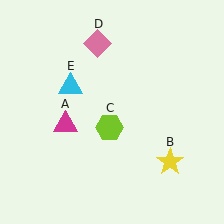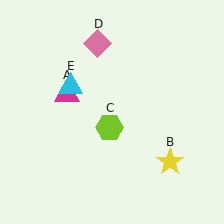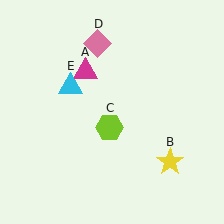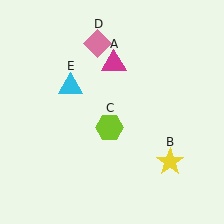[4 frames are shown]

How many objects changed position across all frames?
1 object changed position: magenta triangle (object A).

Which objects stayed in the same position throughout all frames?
Yellow star (object B) and lime hexagon (object C) and pink diamond (object D) and cyan triangle (object E) remained stationary.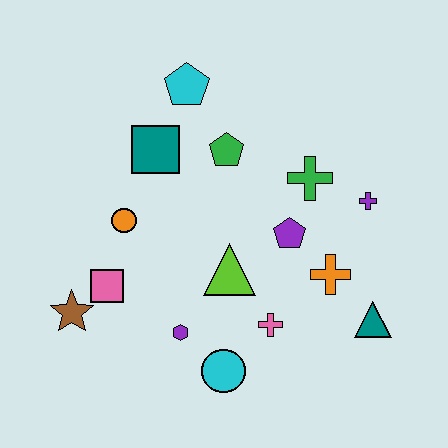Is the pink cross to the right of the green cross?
No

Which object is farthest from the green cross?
The brown star is farthest from the green cross.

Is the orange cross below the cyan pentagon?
Yes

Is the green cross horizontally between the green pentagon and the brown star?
No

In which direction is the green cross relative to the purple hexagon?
The green cross is above the purple hexagon.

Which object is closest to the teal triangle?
The orange cross is closest to the teal triangle.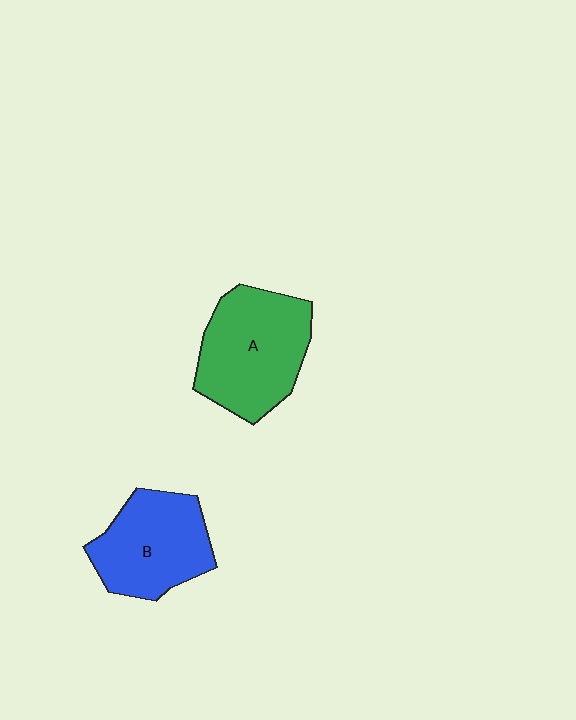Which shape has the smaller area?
Shape B (blue).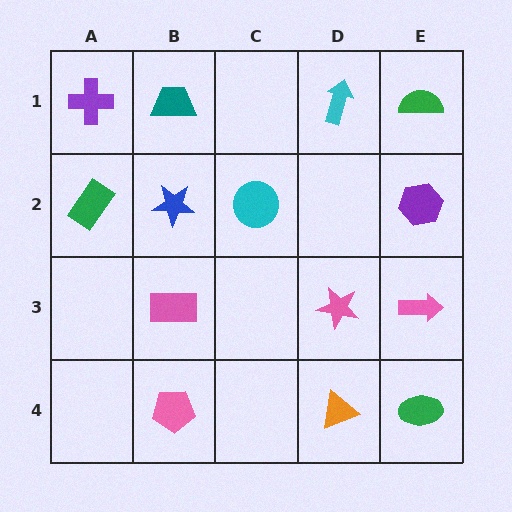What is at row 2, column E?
A purple hexagon.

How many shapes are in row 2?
4 shapes.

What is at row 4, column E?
A green ellipse.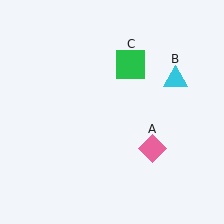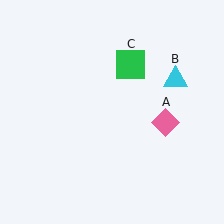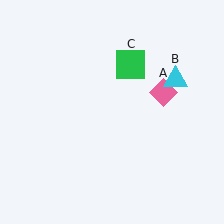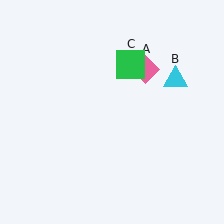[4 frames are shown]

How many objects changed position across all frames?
1 object changed position: pink diamond (object A).